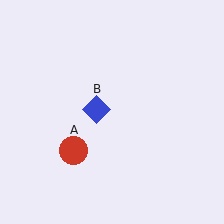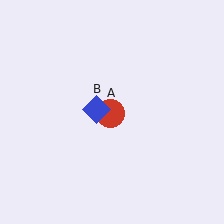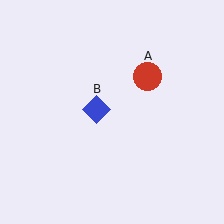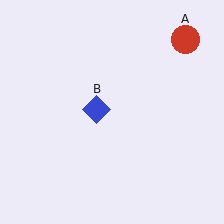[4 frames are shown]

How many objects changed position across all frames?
1 object changed position: red circle (object A).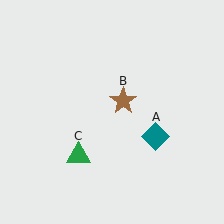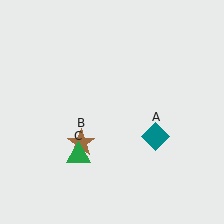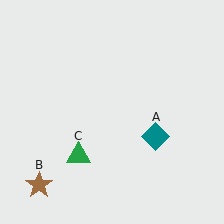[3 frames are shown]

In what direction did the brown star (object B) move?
The brown star (object B) moved down and to the left.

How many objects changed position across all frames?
1 object changed position: brown star (object B).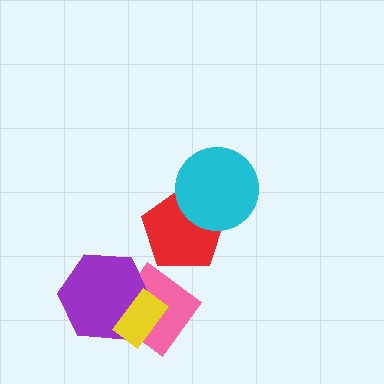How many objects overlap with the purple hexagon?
2 objects overlap with the purple hexagon.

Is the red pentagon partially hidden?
Yes, it is partially covered by another shape.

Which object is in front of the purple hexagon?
The yellow rectangle is in front of the purple hexagon.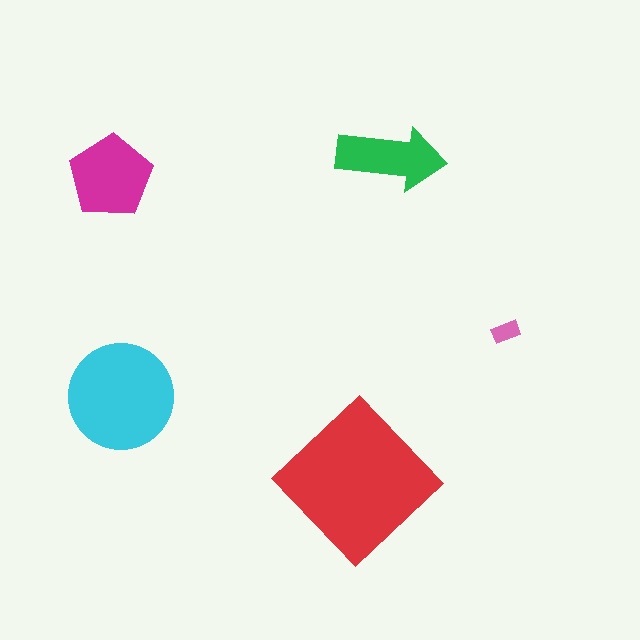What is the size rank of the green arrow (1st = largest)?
4th.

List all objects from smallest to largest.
The pink rectangle, the green arrow, the magenta pentagon, the cyan circle, the red diamond.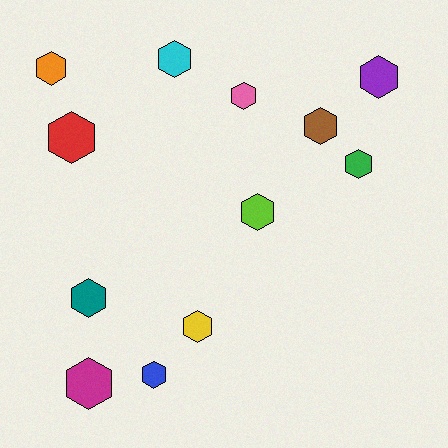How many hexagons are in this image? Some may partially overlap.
There are 12 hexagons.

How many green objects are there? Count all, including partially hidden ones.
There is 1 green object.